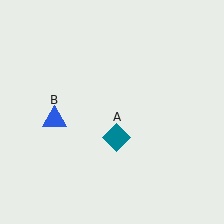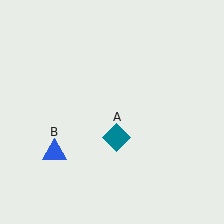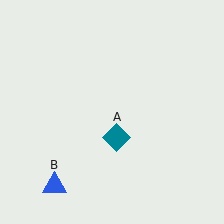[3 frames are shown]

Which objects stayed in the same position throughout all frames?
Teal diamond (object A) remained stationary.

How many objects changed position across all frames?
1 object changed position: blue triangle (object B).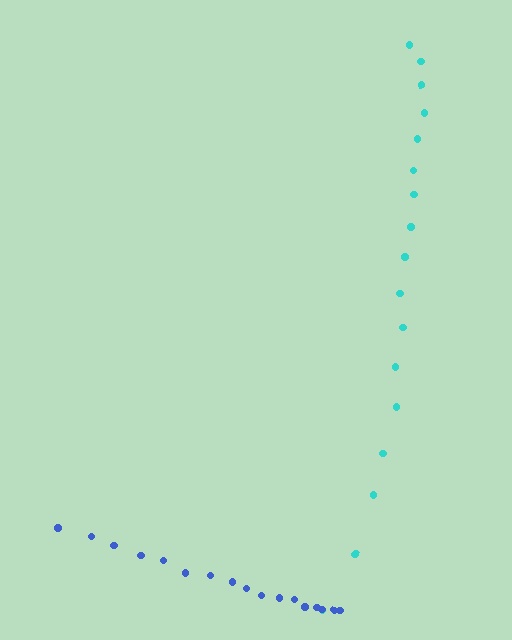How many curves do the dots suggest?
There are 2 distinct paths.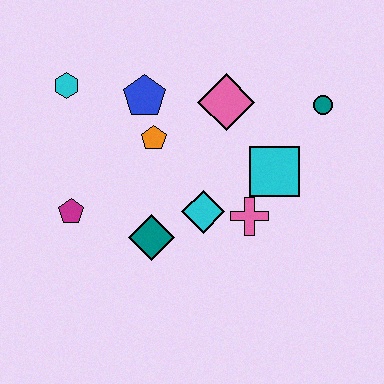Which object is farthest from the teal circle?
The magenta pentagon is farthest from the teal circle.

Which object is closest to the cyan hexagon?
The blue pentagon is closest to the cyan hexagon.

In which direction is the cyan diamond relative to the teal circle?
The cyan diamond is to the left of the teal circle.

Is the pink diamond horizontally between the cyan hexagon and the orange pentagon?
No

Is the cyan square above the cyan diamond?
Yes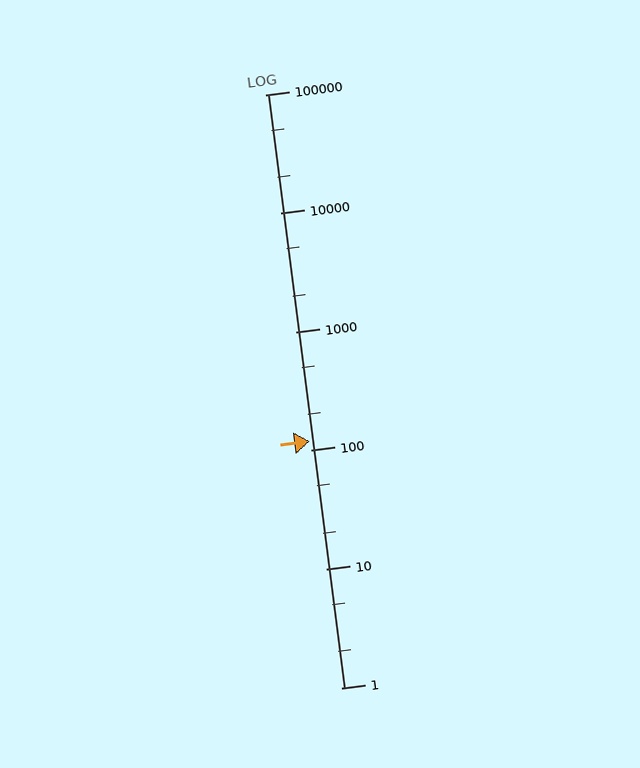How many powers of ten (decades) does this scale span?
The scale spans 5 decades, from 1 to 100000.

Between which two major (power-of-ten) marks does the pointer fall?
The pointer is between 100 and 1000.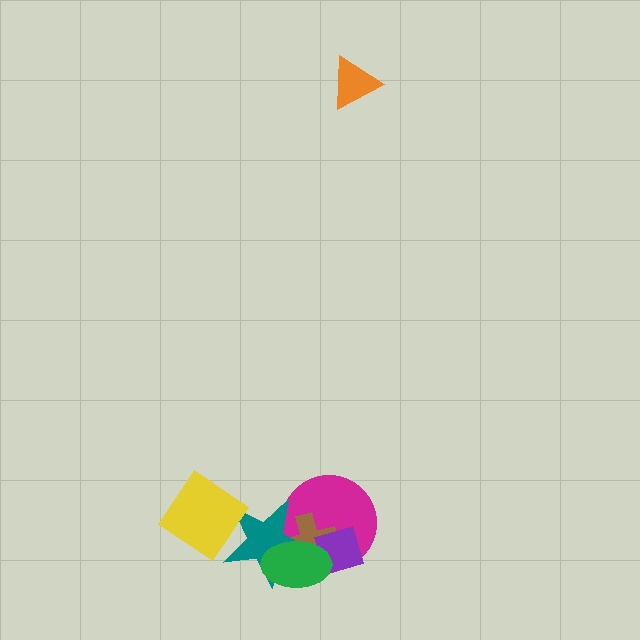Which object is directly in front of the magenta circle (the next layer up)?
The brown cross is directly in front of the magenta circle.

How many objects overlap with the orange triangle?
0 objects overlap with the orange triangle.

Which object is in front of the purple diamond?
The green ellipse is in front of the purple diamond.